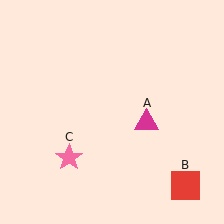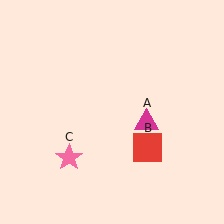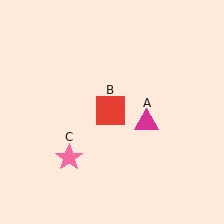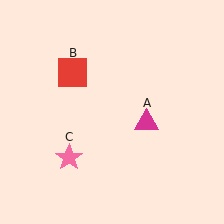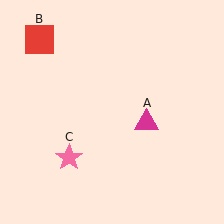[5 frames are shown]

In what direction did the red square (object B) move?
The red square (object B) moved up and to the left.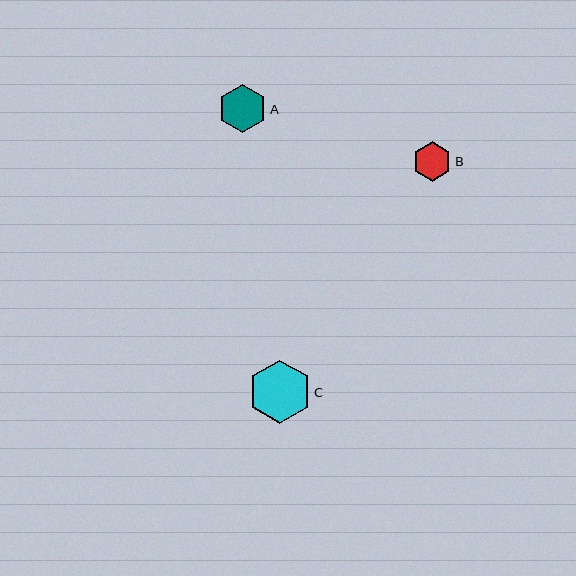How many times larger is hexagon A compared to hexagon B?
Hexagon A is approximately 1.2 times the size of hexagon B.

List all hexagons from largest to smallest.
From largest to smallest: C, A, B.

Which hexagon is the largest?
Hexagon C is the largest with a size of approximately 63 pixels.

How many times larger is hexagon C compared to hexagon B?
Hexagon C is approximately 1.6 times the size of hexagon B.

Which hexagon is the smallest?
Hexagon B is the smallest with a size of approximately 39 pixels.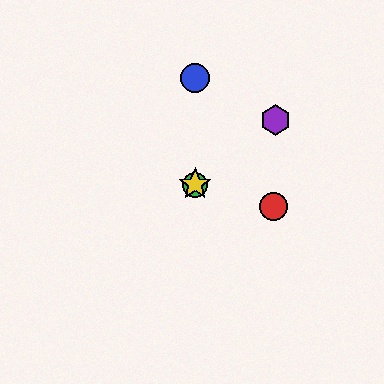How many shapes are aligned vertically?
3 shapes (the blue circle, the green circle, the yellow star) are aligned vertically.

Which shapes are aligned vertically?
The blue circle, the green circle, the yellow star are aligned vertically.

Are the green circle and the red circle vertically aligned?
No, the green circle is at x≈195 and the red circle is at x≈273.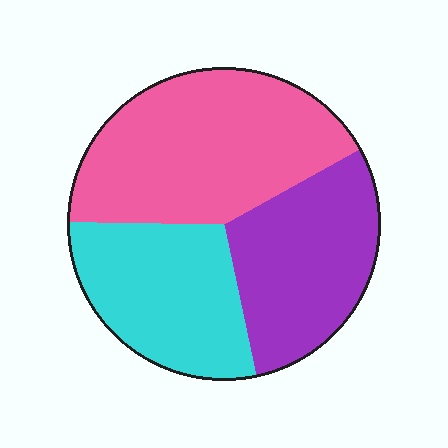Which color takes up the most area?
Pink, at roughly 40%.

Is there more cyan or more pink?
Pink.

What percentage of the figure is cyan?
Cyan covers 29% of the figure.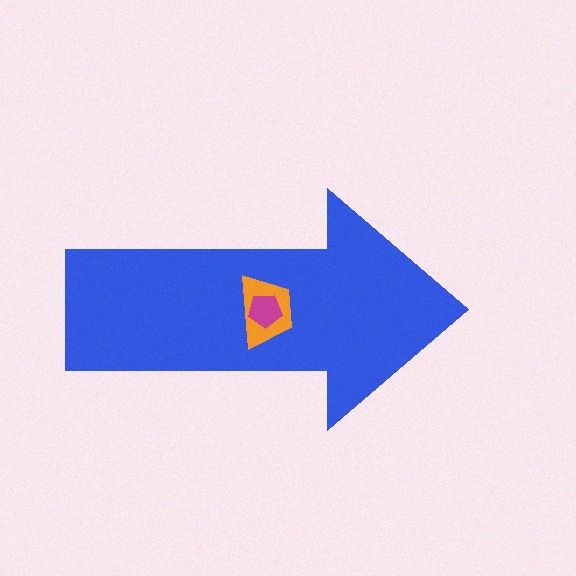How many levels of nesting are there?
3.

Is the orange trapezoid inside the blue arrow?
Yes.